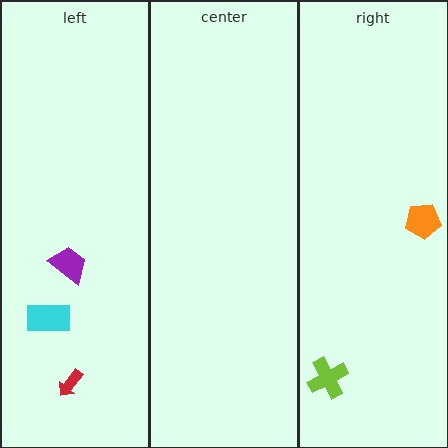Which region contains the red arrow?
The left region.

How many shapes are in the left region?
3.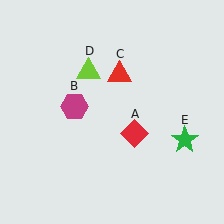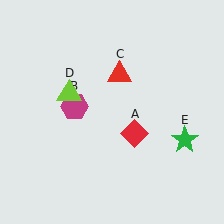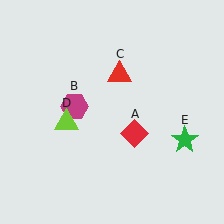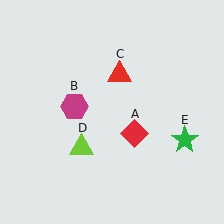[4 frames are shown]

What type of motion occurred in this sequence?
The lime triangle (object D) rotated counterclockwise around the center of the scene.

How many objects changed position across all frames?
1 object changed position: lime triangle (object D).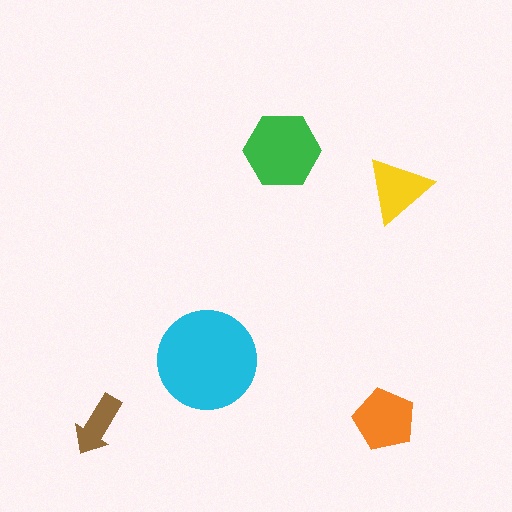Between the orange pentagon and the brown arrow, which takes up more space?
The orange pentagon.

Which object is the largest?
The cyan circle.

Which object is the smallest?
The brown arrow.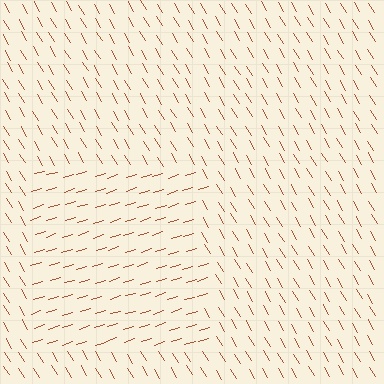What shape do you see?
I see a rectangle.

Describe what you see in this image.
The image is filled with small brown line segments. A rectangle region in the image has lines oriented differently from the surrounding lines, creating a visible texture boundary.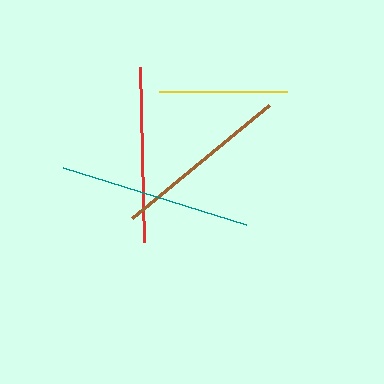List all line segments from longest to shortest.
From longest to shortest: teal, brown, red, yellow.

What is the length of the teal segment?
The teal segment is approximately 191 pixels long.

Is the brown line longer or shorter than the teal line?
The teal line is longer than the brown line.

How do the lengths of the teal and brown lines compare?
The teal and brown lines are approximately the same length.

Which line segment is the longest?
The teal line is the longest at approximately 191 pixels.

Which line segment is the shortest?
The yellow line is the shortest at approximately 128 pixels.